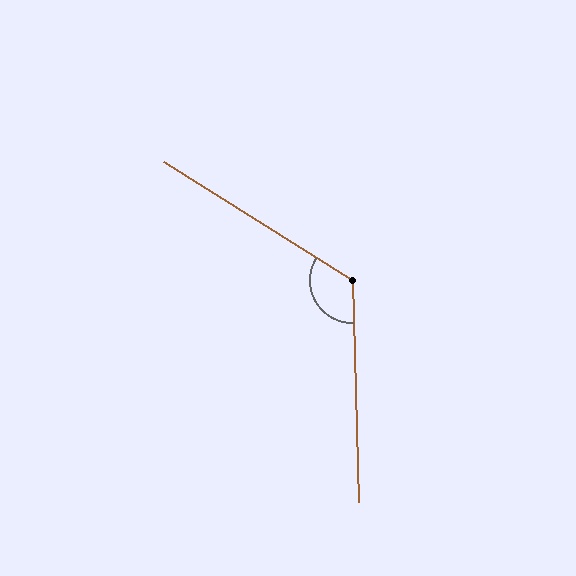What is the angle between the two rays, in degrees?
Approximately 124 degrees.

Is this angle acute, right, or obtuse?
It is obtuse.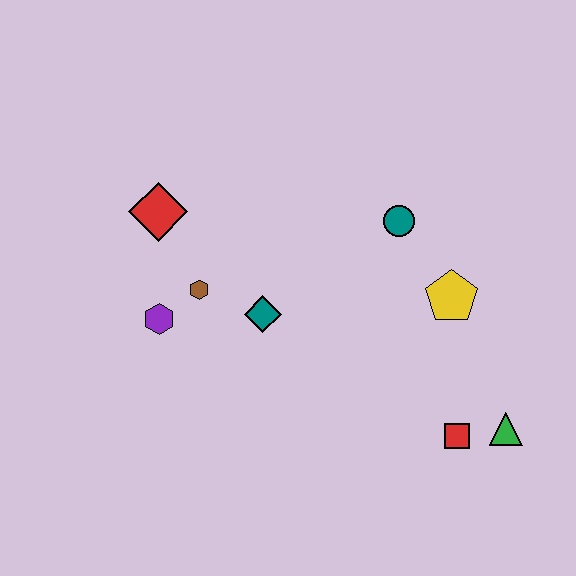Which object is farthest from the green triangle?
The red diamond is farthest from the green triangle.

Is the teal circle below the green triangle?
No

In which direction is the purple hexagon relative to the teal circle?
The purple hexagon is to the left of the teal circle.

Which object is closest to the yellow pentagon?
The teal circle is closest to the yellow pentagon.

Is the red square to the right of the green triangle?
No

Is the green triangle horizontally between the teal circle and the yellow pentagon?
No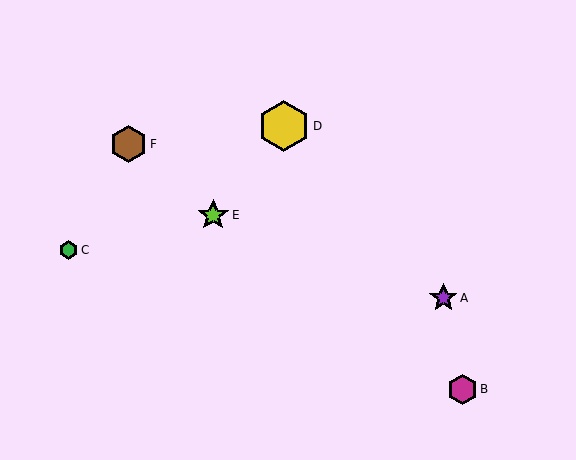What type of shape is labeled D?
Shape D is a yellow hexagon.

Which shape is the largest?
The yellow hexagon (labeled D) is the largest.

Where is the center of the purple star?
The center of the purple star is at (443, 298).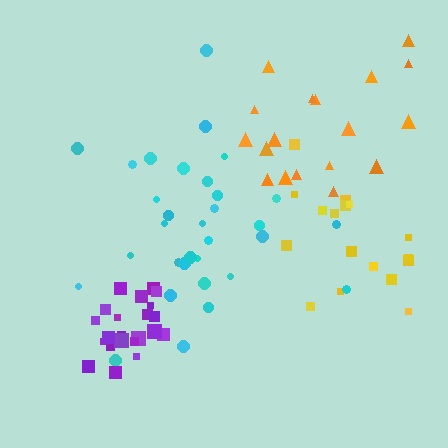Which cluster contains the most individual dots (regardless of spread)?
Cyan (32).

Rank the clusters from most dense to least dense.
purple, cyan, orange, yellow.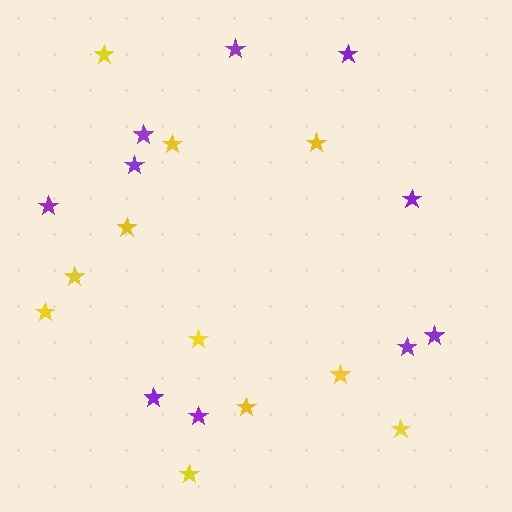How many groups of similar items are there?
There are 2 groups: one group of yellow stars (11) and one group of purple stars (10).